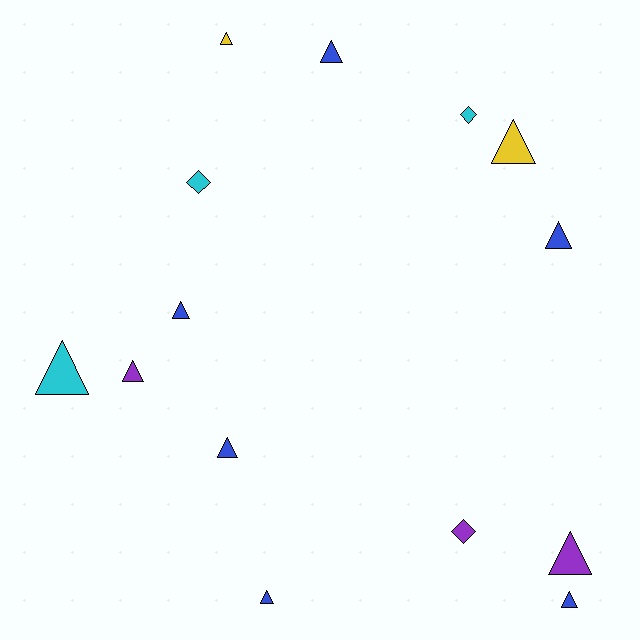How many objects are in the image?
There are 14 objects.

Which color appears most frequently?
Blue, with 6 objects.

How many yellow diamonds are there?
There are no yellow diamonds.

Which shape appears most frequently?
Triangle, with 11 objects.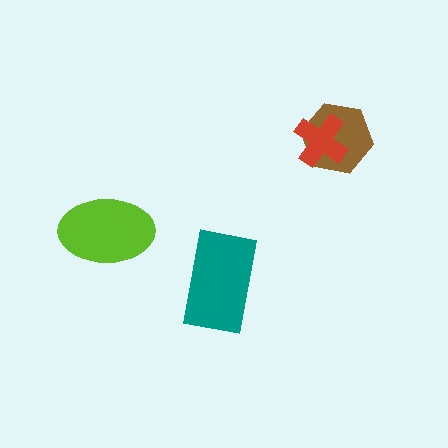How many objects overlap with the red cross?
1 object overlaps with the red cross.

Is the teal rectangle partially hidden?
No, no other shape covers it.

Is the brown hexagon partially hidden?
Yes, it is partially covered by another shape.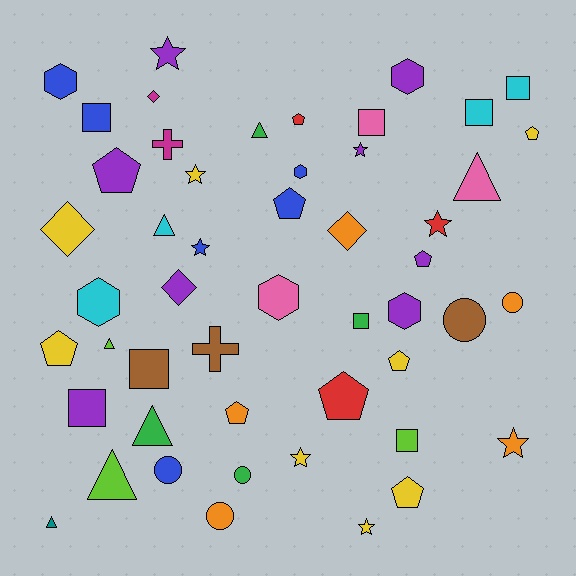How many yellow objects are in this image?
There are 8 yellow objects.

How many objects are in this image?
There are 50 objects.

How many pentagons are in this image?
There are 10 pentagons.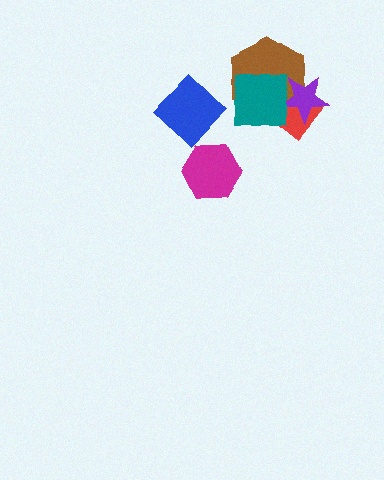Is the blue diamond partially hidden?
No, no other shape covers it.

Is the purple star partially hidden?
Yes, it is partially covered by another shape.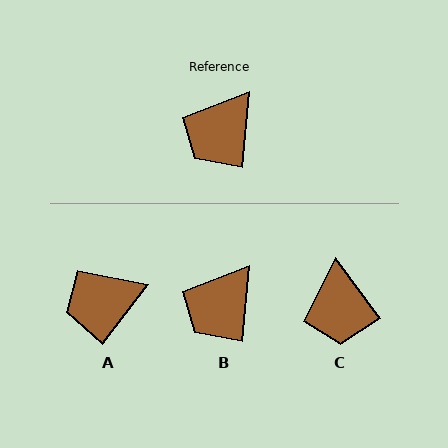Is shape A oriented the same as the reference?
No, it is off by about 32 degrees.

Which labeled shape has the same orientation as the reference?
B.